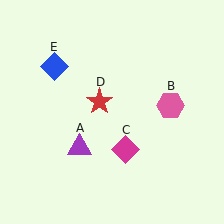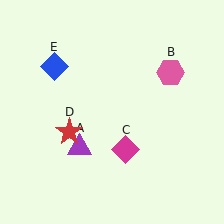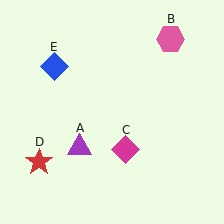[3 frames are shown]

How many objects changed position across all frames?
2 objects changed position: pink hexagon (object B), red star (object D).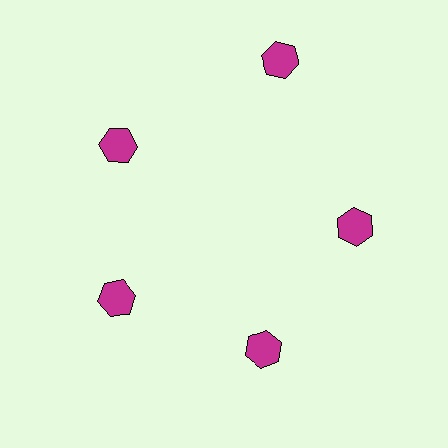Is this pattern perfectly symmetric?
No. The 5 magenta hexagons are arranged in a ring, but one element near the 1 o'clock position is pushed outward from the center, breaking the 5-fold rotational symmetry.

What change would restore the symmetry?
The symmetry would be restored by moving it inward, back onto the ring so that all 5 hexagons sit at equal angles and equal distance from the center.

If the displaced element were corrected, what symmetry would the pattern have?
It would have 5-fold rotational symmetry — the pattern would map onto itself every 72 degrees.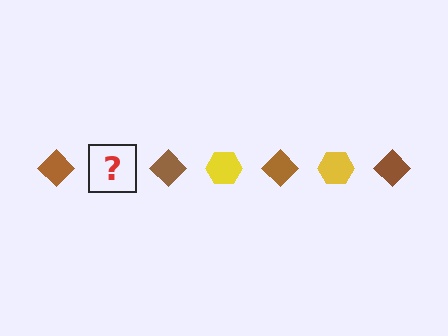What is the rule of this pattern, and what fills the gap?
The rule is that the pattern alternates between brown diamond and yellow hexagon. The gap should be filled with a yellow hexagon.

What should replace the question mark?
The question mark should be replaced with a yellow hexagon.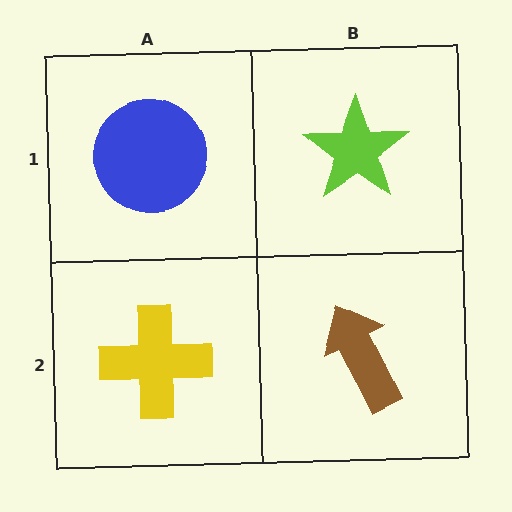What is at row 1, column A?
A blue circle.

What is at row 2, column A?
A yellow cross.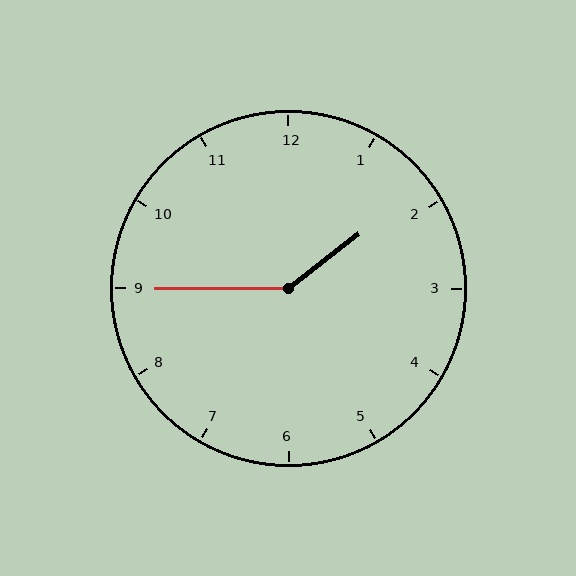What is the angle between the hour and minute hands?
Approximately 142 degrees.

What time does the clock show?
1:45.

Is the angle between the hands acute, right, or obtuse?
It is obtuse.